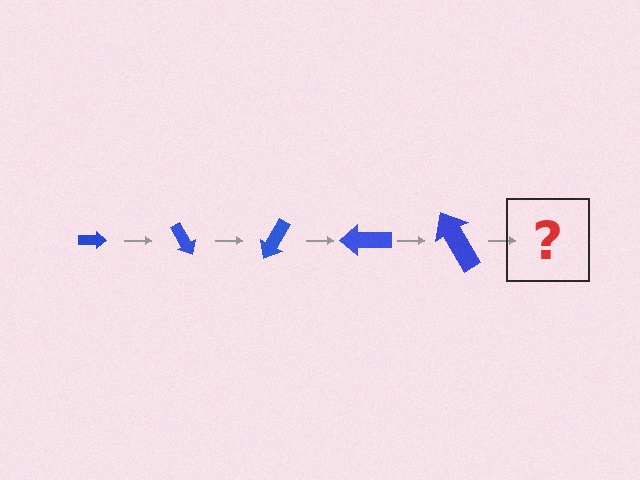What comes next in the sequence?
The next element should be an arrow, larger than the previous one and rotated 300 degrees from the start.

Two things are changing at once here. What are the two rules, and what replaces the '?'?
The two rules are that the arrow grows larger each step and it rotates 60 degrees each step. The '?' should be an arrow, larger than the previous one and rotated 300 degrees from the start.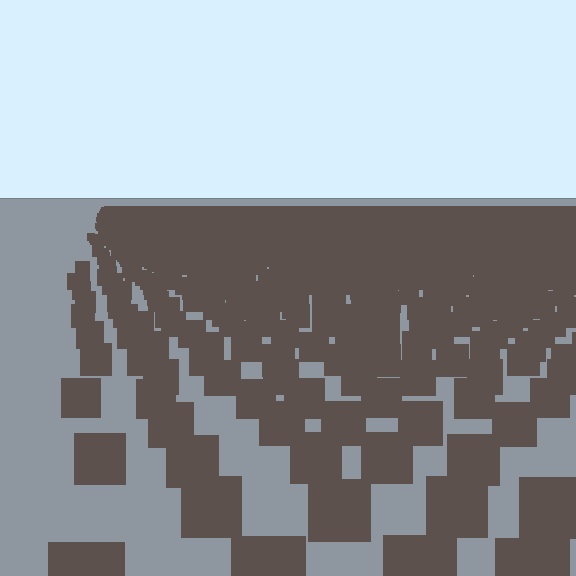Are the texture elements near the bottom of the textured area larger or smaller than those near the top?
Larger. Near the bottom, elements are closer to the viewer and appear at a bigger on-screen size.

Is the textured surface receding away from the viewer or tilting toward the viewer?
The surface is receding away from the viewer. Texture elements get smaller and denser toward the top.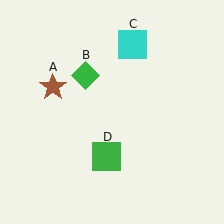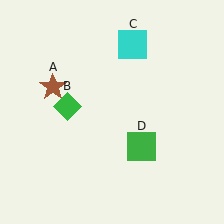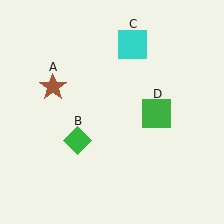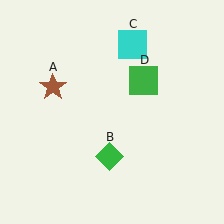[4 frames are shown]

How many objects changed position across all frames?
2 objects changed position: green diamond (object B), green square (object D).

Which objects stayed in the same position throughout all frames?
Brown star (object A) and cyan square (object C) remained stationary.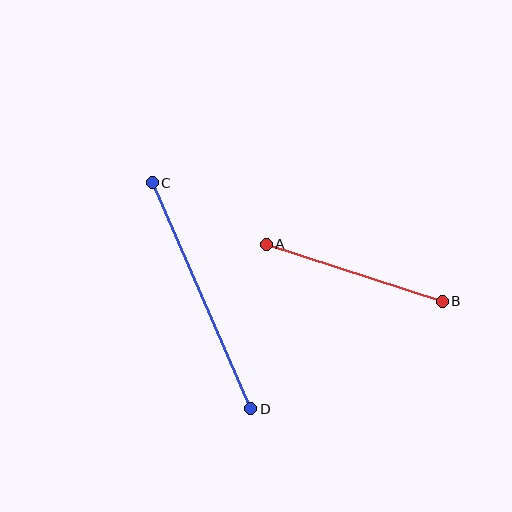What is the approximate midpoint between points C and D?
The midpoint is at approximately (201, 296) pixels.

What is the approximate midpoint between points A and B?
The midpoint is at approximately (354, 273) pixels.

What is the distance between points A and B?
The distance is approximately 185 pixels.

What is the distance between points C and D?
The distance is approximately 247 pixels.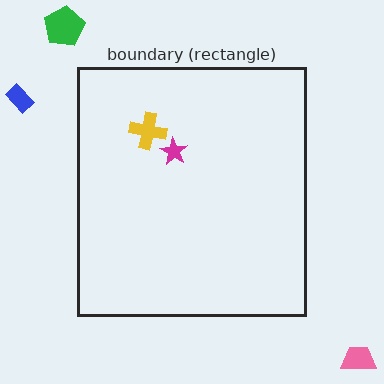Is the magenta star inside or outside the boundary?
Inside.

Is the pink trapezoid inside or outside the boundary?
Outside.